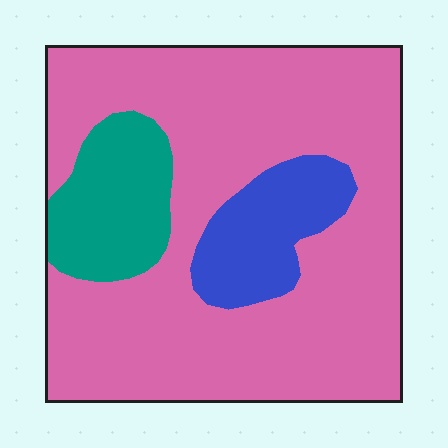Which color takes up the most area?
Pink, at roughly 75%.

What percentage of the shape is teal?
Teal covers around 15% of the shape.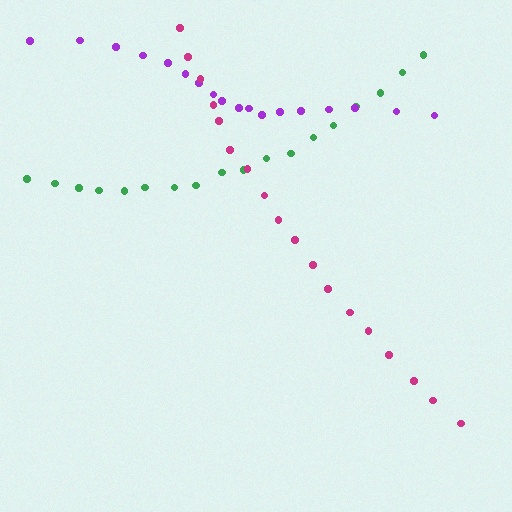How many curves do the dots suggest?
There are 3 distinct paths.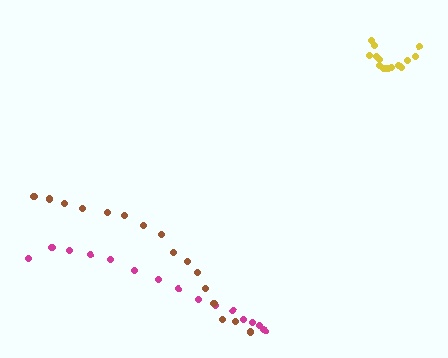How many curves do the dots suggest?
There are 3 distinct paths.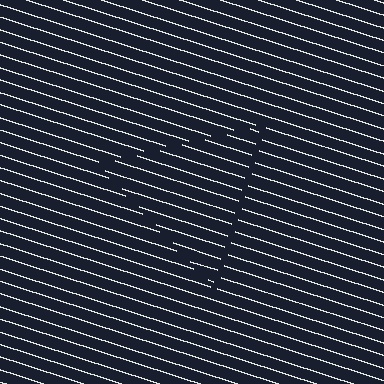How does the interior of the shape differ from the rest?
The interior of the shape contains the same grating, shifted by half a period — the contour is defined by the phase discontinuity where line-ends from the inner and outer gratings abut.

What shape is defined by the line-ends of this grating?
An illusory triangle. The interior of the shape contains the same grating, shifted by half a period — the contour is defined by the phase discontinuity where line-ends from the inner and outer gratings abut.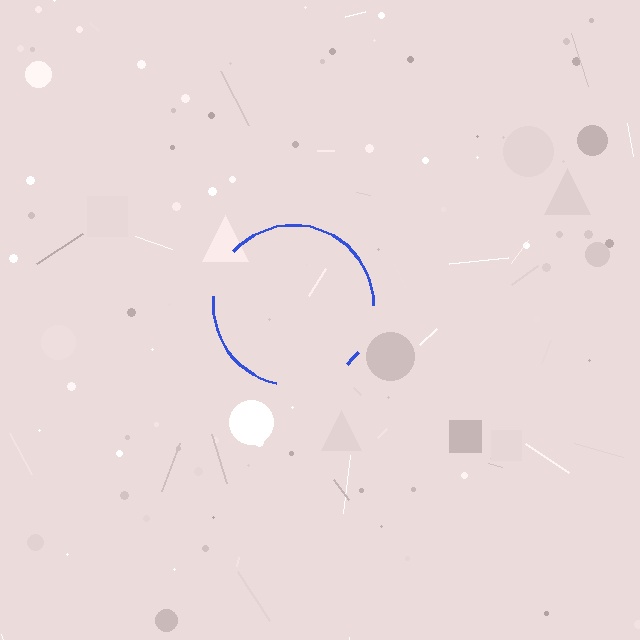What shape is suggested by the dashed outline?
The dashed outline suggests a circle.